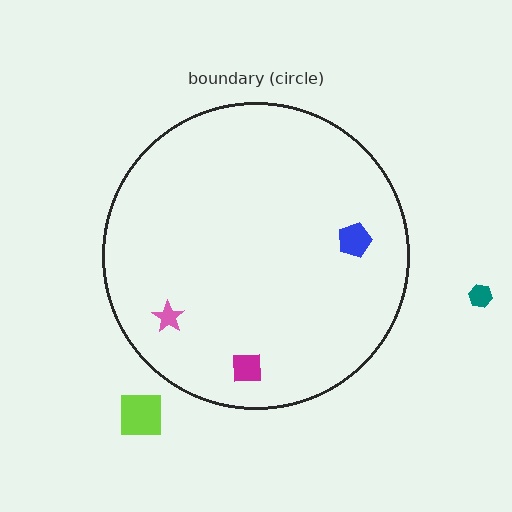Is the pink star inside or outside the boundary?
Inside.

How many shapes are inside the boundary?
3 inside, 2 outside.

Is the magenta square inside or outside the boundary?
Inside.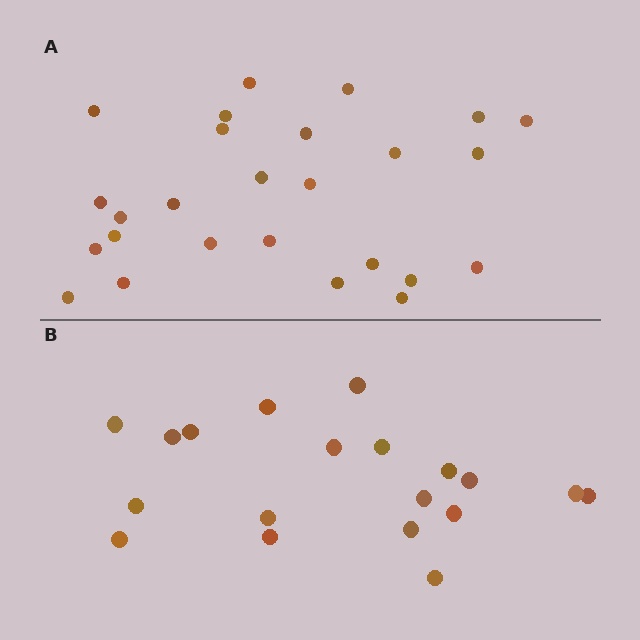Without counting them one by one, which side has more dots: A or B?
Region A (the top region) has more dots.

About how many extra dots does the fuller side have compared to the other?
Region A has roughly 8 or so more dots than region B.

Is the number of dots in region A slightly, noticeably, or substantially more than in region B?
Region A has noticeably more, but not dramatically so. The ratio is roughly 1.4 to 1.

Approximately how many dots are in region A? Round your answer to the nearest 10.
About 30 dots. (The exact count is 26, which rounds to 30.)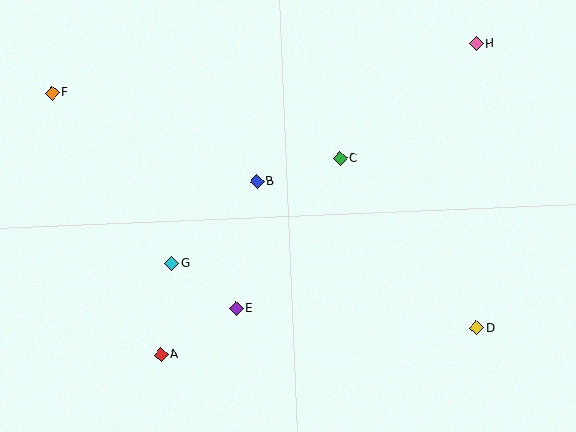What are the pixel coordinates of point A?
Point A is at (161, 355).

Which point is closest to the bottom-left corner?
Point A is closest to the bottom-left corner.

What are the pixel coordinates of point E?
Point E is at (236, 309).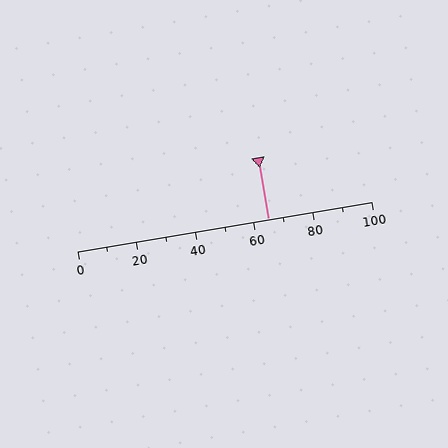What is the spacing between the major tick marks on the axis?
The major ticks are spaced 20 apart.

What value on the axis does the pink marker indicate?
The marker indicates approximately 65.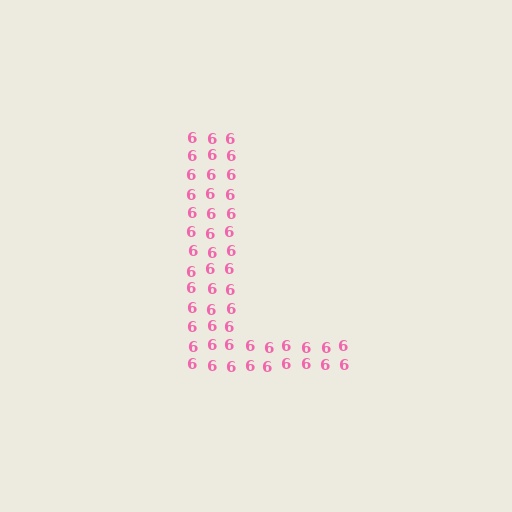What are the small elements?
The small elements are digit 6's.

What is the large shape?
The large shape is the letter L.